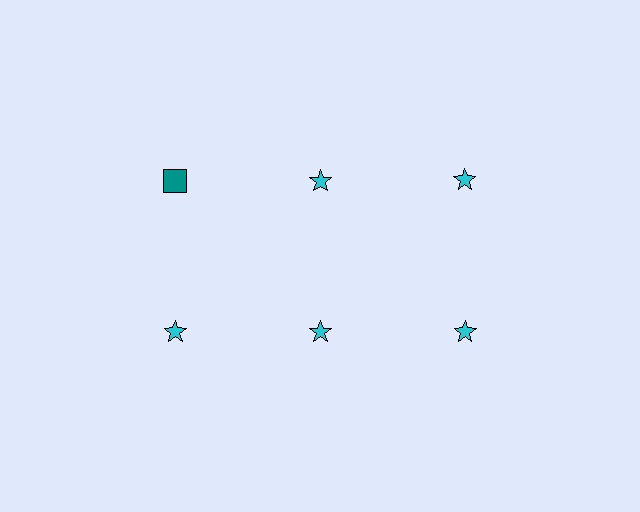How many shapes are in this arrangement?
There are 6 shapes arranged in a grid pattern.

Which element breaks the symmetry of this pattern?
The teal square in the top row, leftmost column breaks the symmetry. All other shapes are cyan stars.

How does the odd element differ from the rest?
It differs in both color (teal instead of cyan) and shape (square instead of star).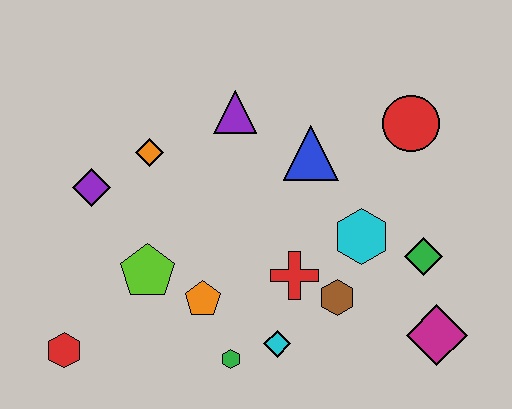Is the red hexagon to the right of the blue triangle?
No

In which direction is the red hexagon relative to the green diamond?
The red hexagon is to the left of the green diamond.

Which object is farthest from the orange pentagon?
The red circle is farthest from the orange pentagon.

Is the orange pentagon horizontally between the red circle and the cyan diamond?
No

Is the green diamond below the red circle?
Yes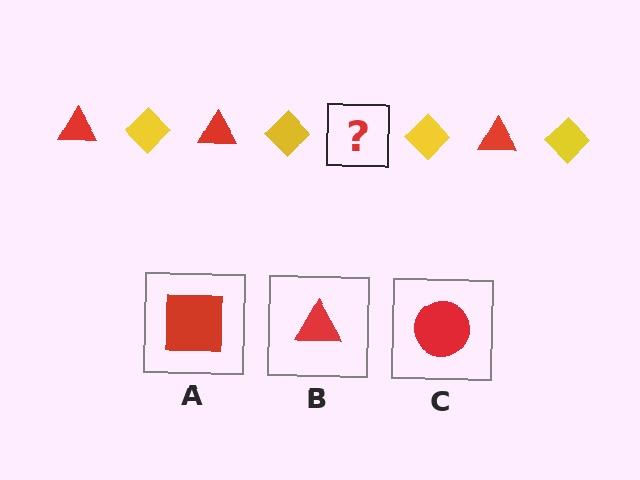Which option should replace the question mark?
Option B.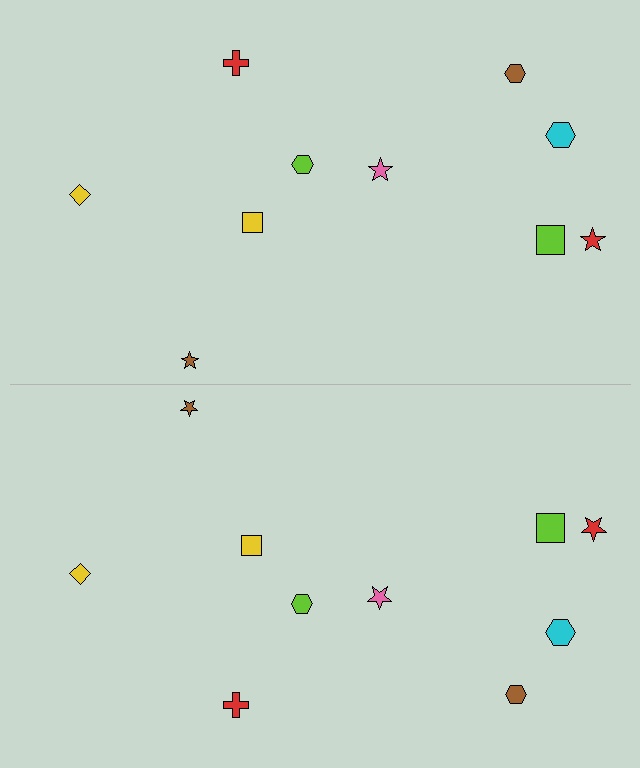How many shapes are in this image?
There are 20 shapes in this image.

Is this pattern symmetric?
Yes, this pattern has bilateral (reflection) symmetry.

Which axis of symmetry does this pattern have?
The pattern has a horizontal axis of symmetry running through the center of the image.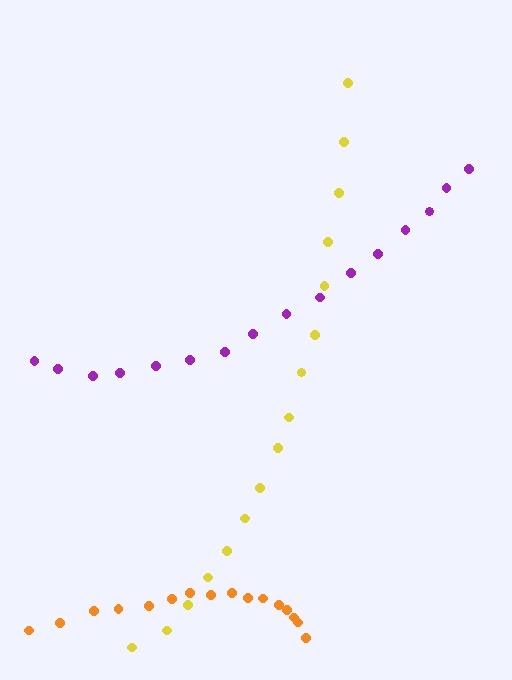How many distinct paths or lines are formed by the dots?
There are 3 distinct paths.